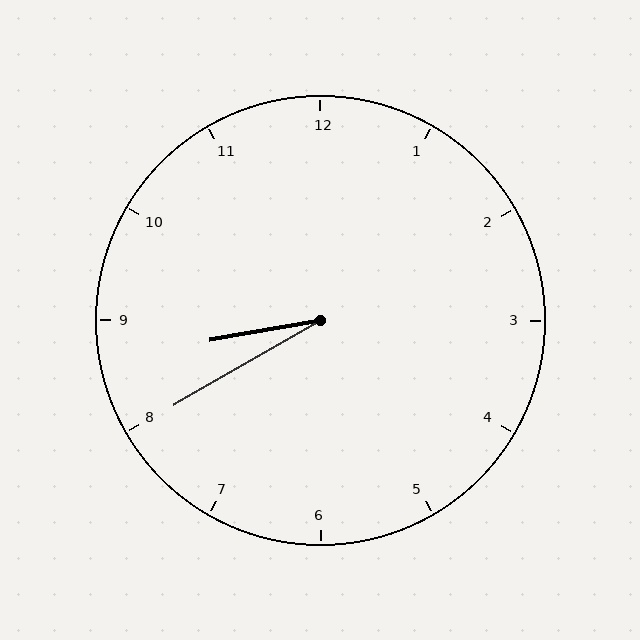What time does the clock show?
8:40.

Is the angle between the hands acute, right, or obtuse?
It is acute.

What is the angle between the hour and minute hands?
Approximately 20 degrees.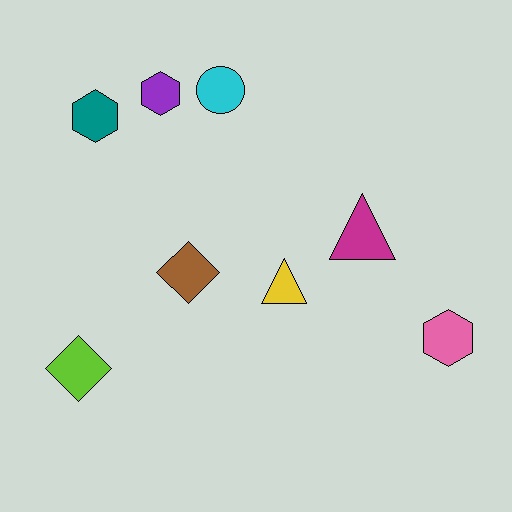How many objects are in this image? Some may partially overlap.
There are 8 objects.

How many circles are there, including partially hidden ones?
There is 1 circle.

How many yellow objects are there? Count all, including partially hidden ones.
There is 1 yellow object.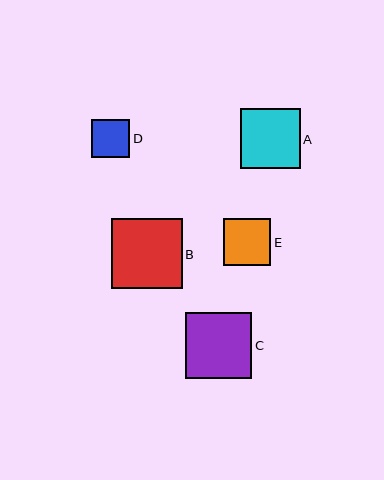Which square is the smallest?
Square D is the smallest with a size of approximately 38 pixels.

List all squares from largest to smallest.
From largest to smallest: B, C, A, E, D.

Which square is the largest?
Square B is the largest with a size of approximately 71 pixels.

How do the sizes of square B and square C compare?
Square B and square C are approximately the same size.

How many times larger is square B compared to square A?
Square B is approximately 1.2 times the size of square A.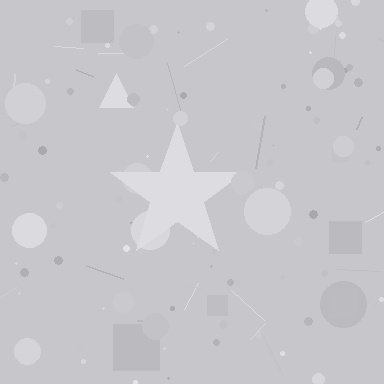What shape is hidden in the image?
A star is hidden in the image.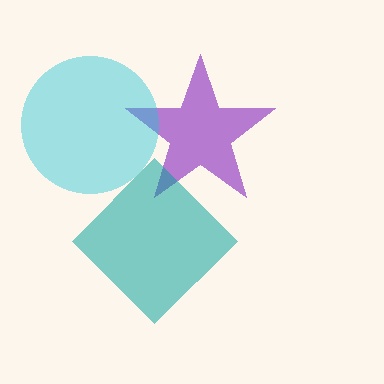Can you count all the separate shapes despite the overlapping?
Yes, there are 3 separate shapes.